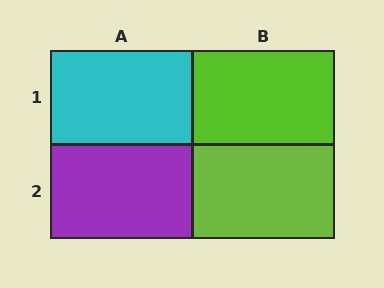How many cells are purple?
1 cell is purple.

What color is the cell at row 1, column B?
Lime.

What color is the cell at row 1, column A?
Cyan.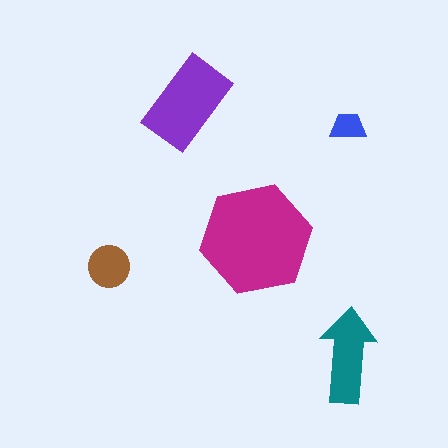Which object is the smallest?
The blue trapezoid.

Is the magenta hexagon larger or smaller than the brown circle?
Larger.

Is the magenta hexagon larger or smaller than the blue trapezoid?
Larger.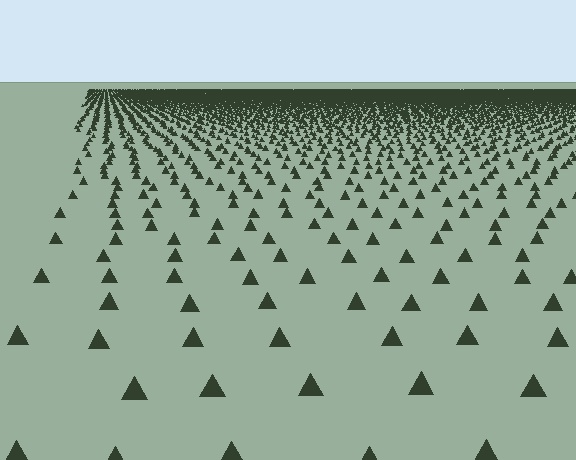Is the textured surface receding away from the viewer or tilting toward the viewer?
The surface is receding away from the viewer. Texture elements get smaller and denser toward the top.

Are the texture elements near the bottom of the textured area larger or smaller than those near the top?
Larger. Near the bottom, elements are closer to the viewer and appear at a bigger on-screen size.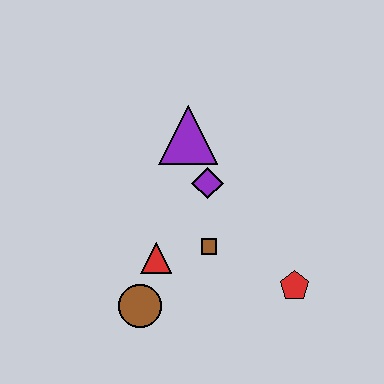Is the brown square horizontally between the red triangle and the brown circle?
No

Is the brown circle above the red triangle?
No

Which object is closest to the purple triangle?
The purple diamond is closest to the purple triangle.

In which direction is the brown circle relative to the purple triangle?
The brown circle is below the purple triangle.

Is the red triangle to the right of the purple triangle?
No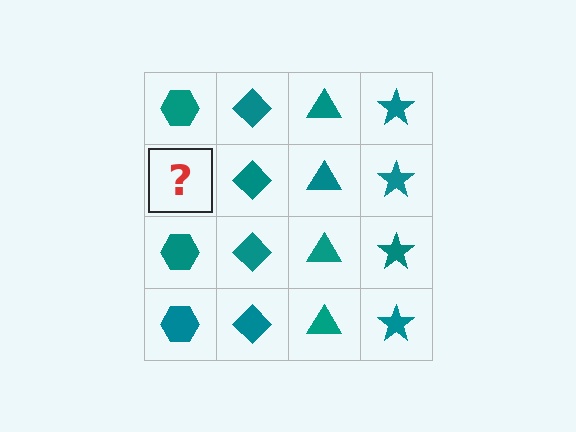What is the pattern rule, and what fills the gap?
The rule is that each column has a consistent shape. The gap should be filled with a teal hexagon.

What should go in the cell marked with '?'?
The missing cell should contain a teal hexagon.